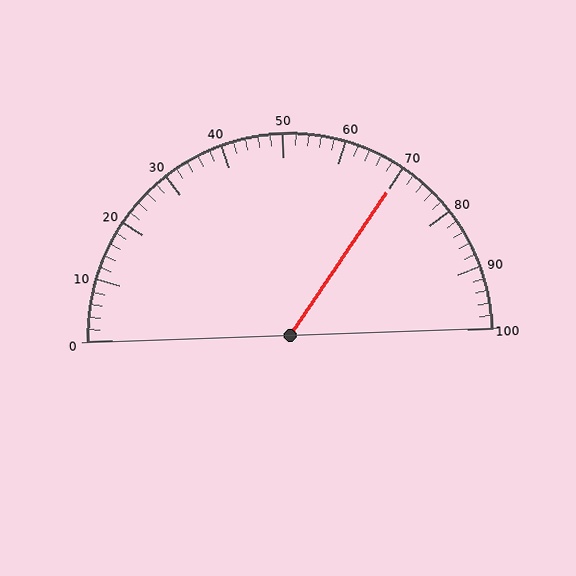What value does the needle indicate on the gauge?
The needle indicates approximately 70.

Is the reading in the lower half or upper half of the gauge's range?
The reading is in the upper half of the range (0 to 100).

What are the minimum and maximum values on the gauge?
The gauge ranges from 0 to 100.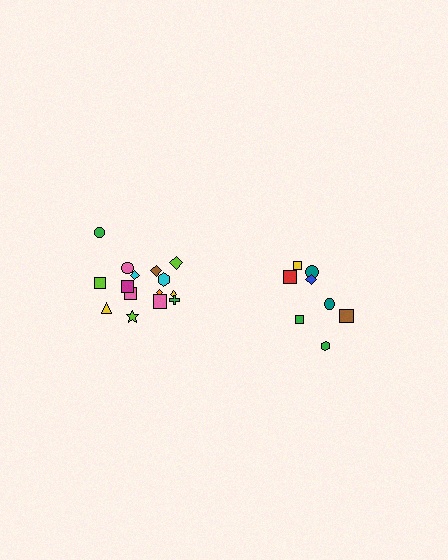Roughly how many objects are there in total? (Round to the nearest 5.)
Roughly 25 objects in total.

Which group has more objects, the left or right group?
The left group.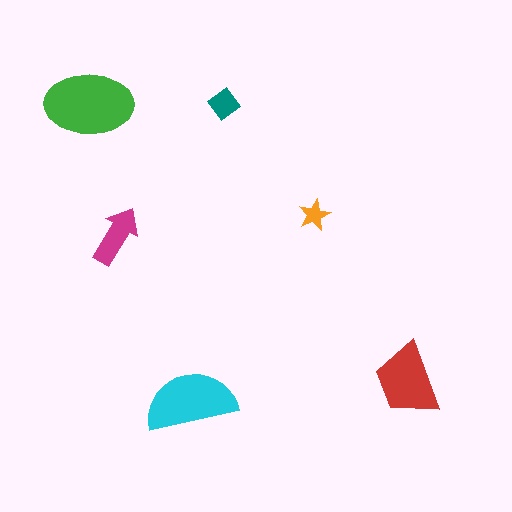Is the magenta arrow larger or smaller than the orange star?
Larger.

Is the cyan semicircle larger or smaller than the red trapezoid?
Larger.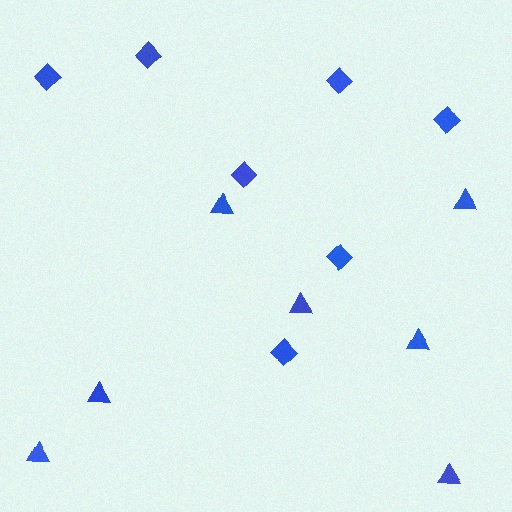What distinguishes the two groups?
There are 2 groups: one group of diamonds (7) and one group of triangles (7).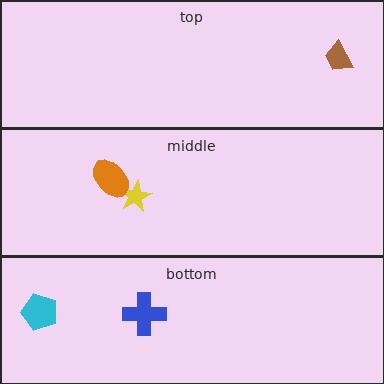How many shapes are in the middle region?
2.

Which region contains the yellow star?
The middle region.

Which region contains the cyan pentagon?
The bottom region.